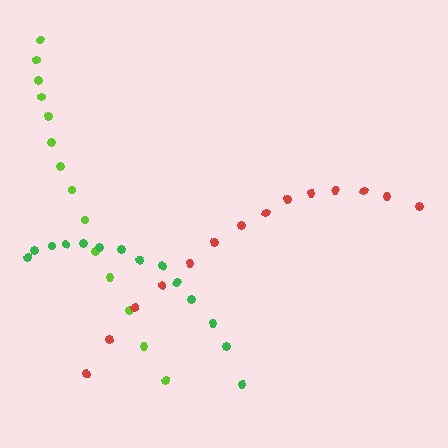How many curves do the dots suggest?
There are 3 distinct paths.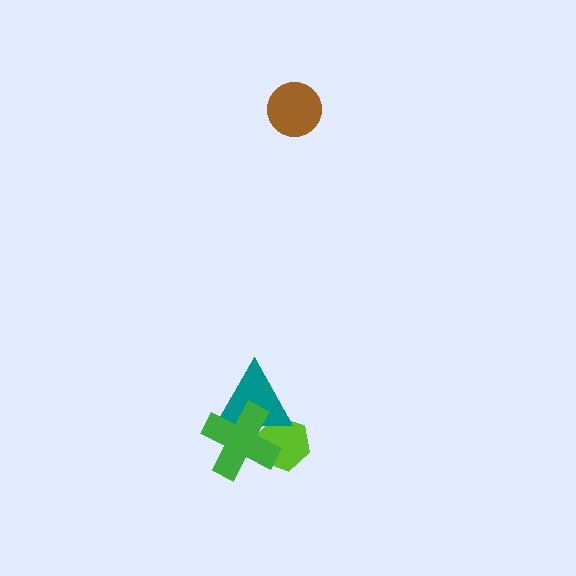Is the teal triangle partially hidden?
Yes, it is partially covered by another shape.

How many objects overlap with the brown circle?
0 objects overlap with the brown circle.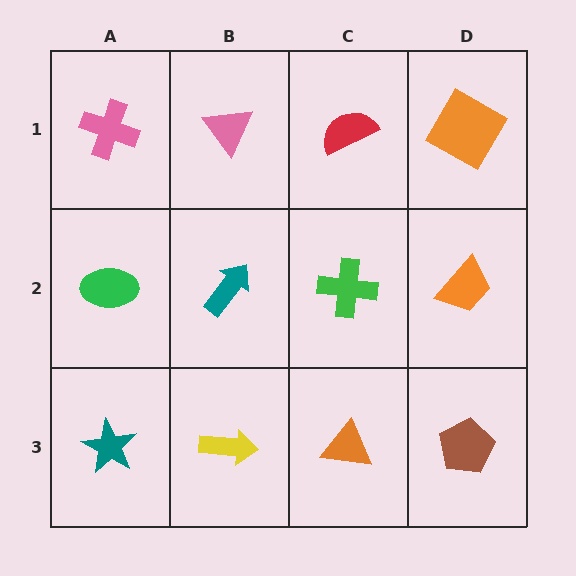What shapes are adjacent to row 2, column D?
An orange square (row 1, column D), a brown pentagon (row 3, column D), a green cross (row 2, column C).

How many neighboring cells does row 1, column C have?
3.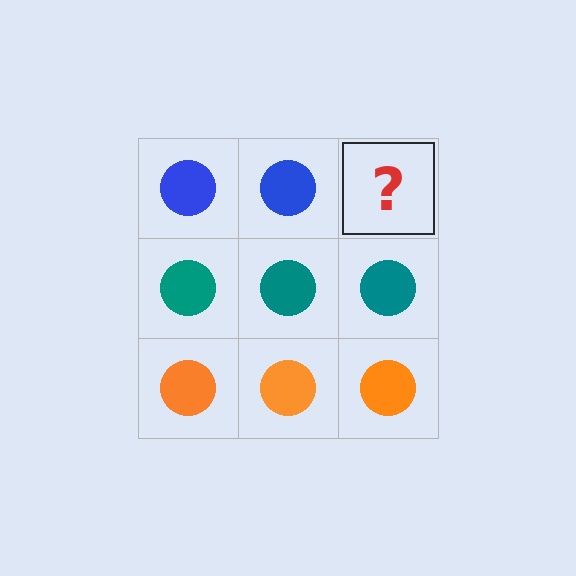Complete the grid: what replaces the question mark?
The question mark should be replaced with a blue circle.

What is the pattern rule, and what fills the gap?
The rule is that each row has a consistent color. The gap should be filled with a blue circle.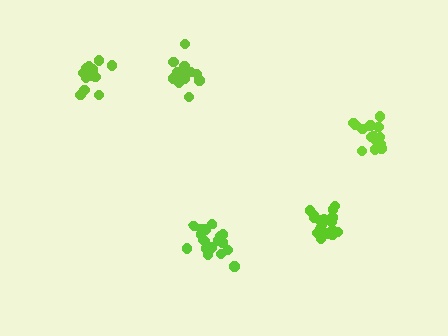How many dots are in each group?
Group 1: 18 dots, Group 2: 18 dots, Group 3: 13 dots, Group 4: 13 dots, Group 5: 15 dots (77 total).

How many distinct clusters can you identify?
There are 5 distinct clusters.